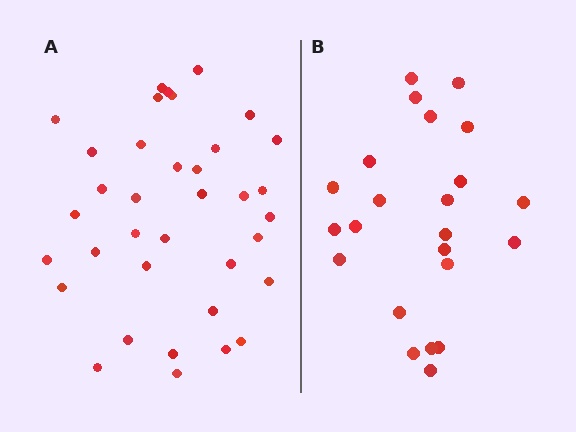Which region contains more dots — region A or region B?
Region A (the left region) has more dots.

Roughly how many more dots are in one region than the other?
Region A has approximately 15 more dots than region B.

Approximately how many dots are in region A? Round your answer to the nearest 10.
About 40 dots. (The exact count is 36, which rounds to 40.)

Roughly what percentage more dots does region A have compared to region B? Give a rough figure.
About 55% more.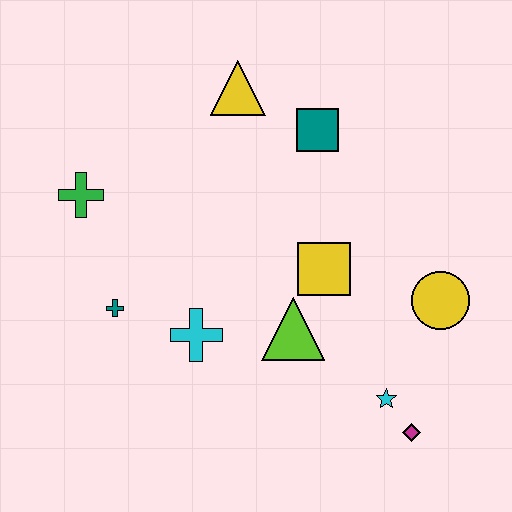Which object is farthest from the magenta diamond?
The green cross is farthest from the magenta diamond.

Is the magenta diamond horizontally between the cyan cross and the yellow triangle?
No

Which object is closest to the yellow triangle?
The teal square is closest to the yellow triangle.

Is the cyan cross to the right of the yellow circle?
No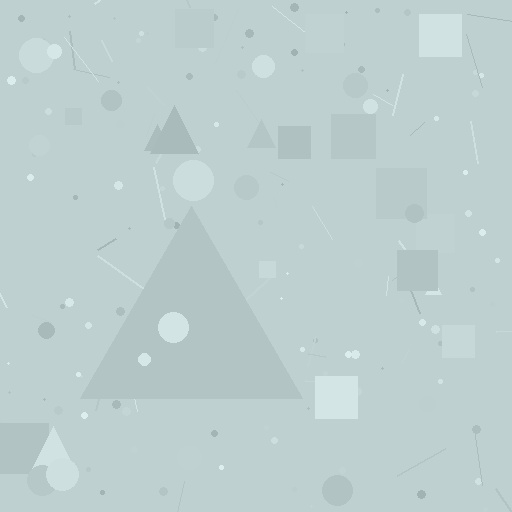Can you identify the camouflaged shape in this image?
The camouflaged shape is a triangle.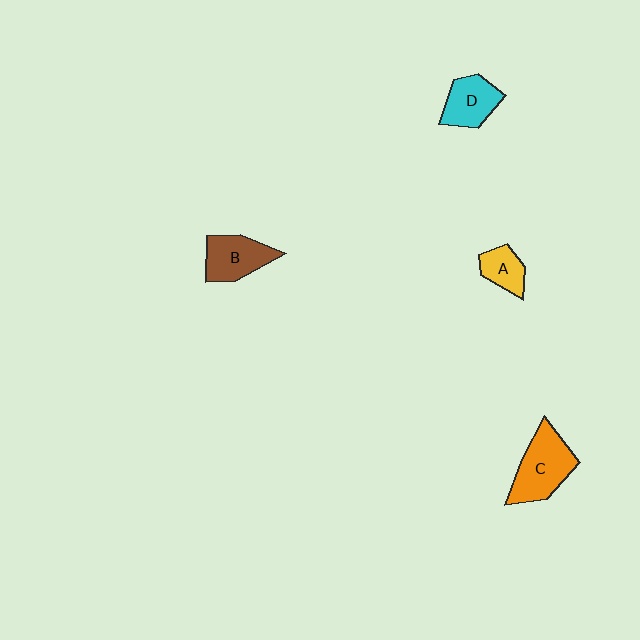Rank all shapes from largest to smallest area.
From largest to smallest: C (orange), B (brown), D (cyan), A (yellow).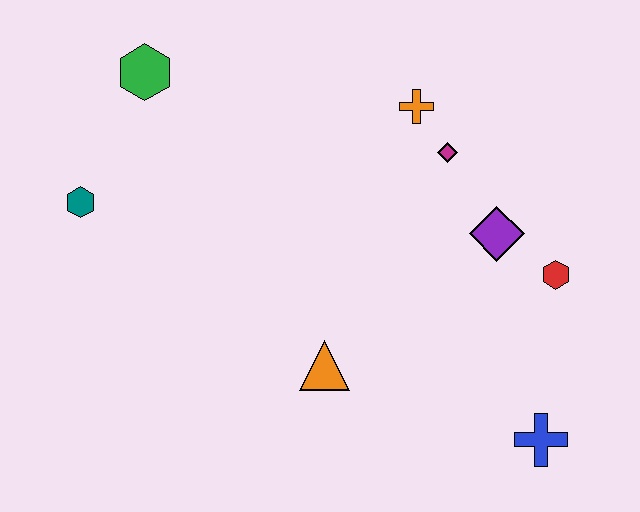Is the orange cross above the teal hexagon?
Yes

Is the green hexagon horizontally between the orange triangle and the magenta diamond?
No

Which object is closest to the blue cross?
The red hexagon is closest to the blue cross.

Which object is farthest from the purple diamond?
The teal hexagon is farthest from the purple diamond.